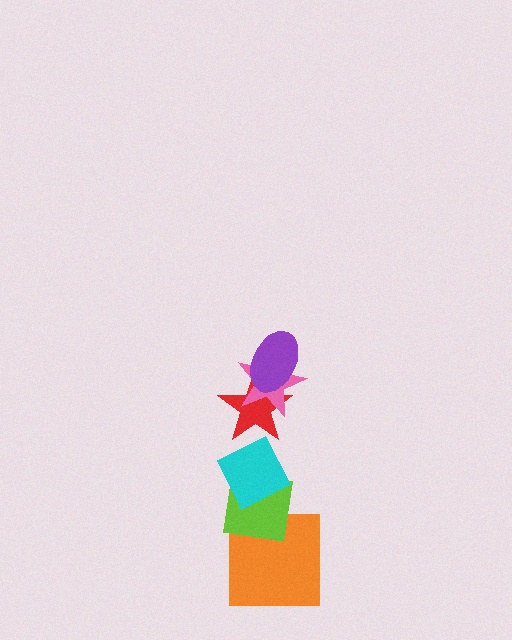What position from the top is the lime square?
The lime square is 5th from the top.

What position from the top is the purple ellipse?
The purple ellipse is 1st from the top.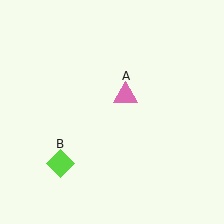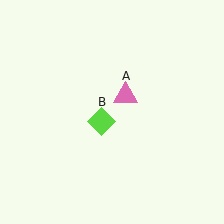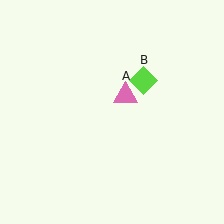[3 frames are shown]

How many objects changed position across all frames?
1 object changed position: lime diamond (object B).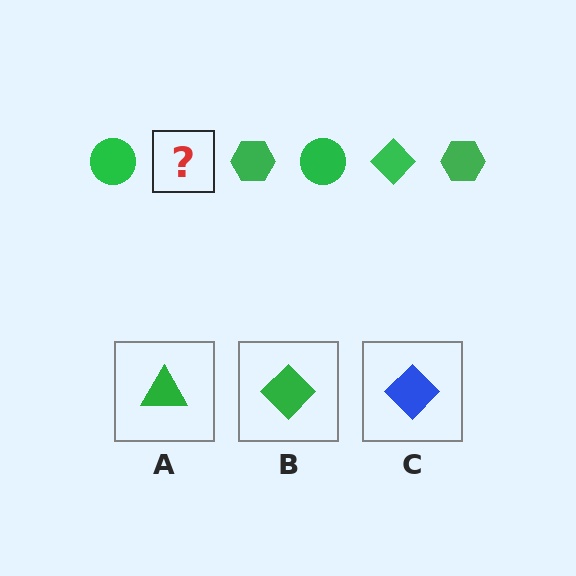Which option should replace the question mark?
Option B.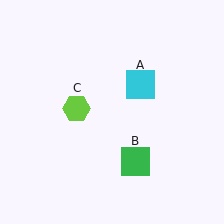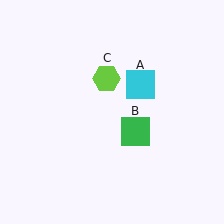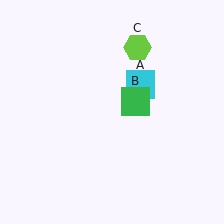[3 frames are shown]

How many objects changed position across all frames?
2 objects changed position: green square (object B), lime hexagon (object C).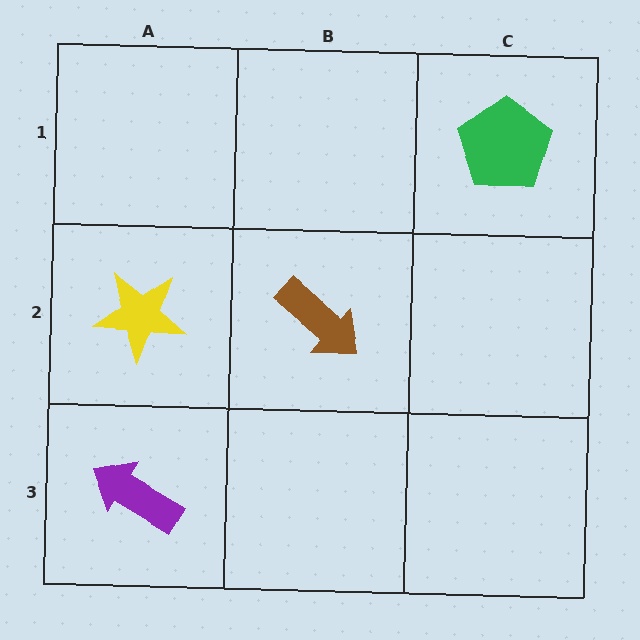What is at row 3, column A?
A purple arrow.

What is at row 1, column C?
A green pentagon.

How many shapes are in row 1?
1 shape.